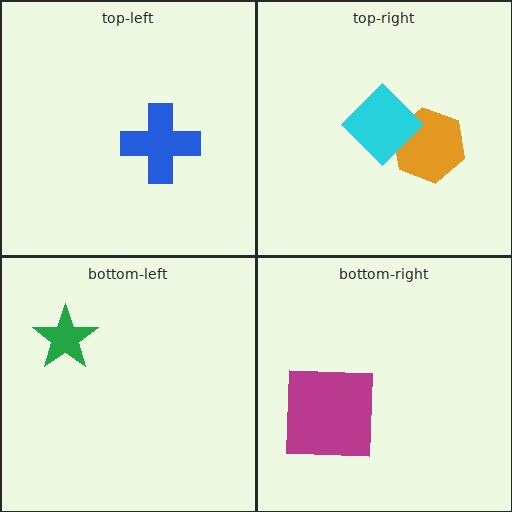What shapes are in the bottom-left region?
The green star.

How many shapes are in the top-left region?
1.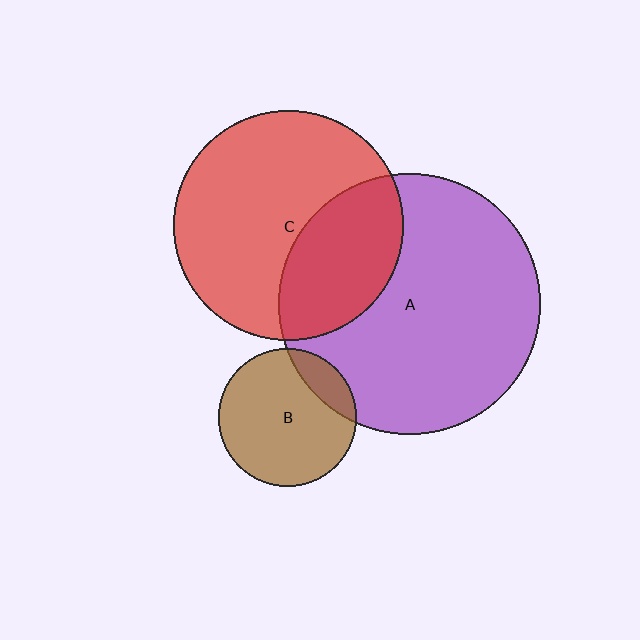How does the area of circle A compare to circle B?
Approximately 3.6 times.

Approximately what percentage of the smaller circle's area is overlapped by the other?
Approximately 15%.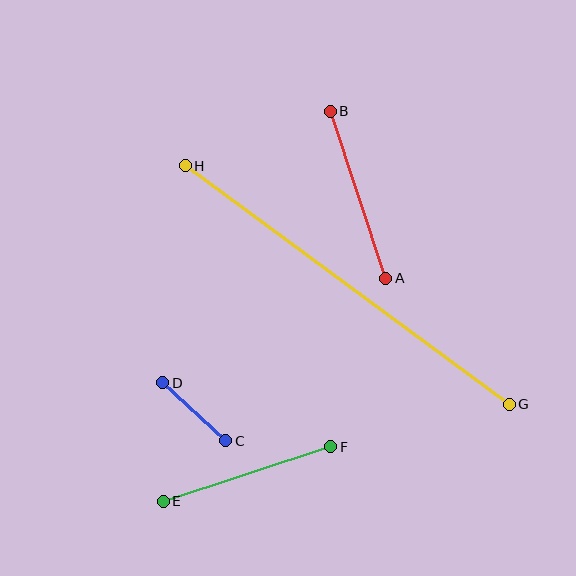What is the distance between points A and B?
The distance is approximately 176 pixels.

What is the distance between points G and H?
The distance is approximately 402 pixels.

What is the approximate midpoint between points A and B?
The midpoint is at approximately (358, 195) pixels.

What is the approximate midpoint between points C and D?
The midpoint is at approximately (194, 412) pixels.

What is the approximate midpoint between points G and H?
The midpoint is at approximately (347, 285) pixels.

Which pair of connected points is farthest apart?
Points G and H are farthest apart.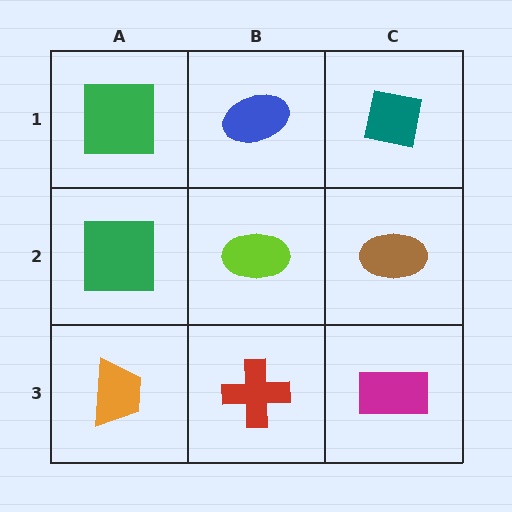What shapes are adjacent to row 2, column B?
A blue ellipse (row 1, column B), a red cross (row 3, column B), a green square (row 2, column A), a brown ellipse (row 2, column C).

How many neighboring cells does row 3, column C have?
2.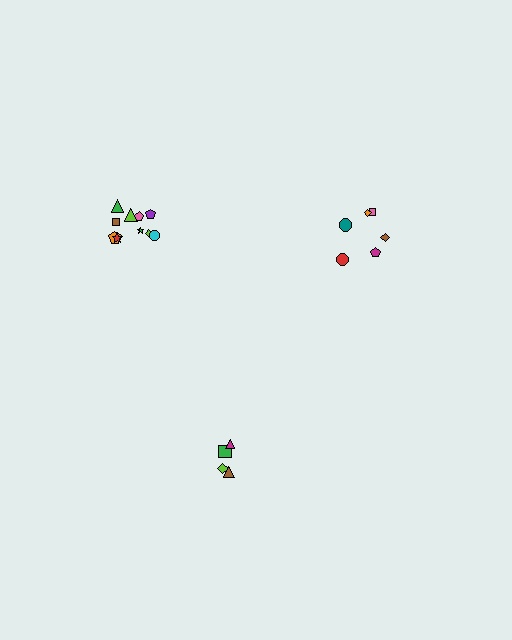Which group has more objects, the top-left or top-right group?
The top-left group.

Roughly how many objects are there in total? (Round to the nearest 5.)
Roughly 20 objects in total.